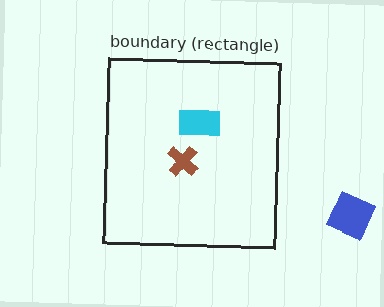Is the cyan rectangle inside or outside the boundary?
Inside.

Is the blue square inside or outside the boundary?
Outside.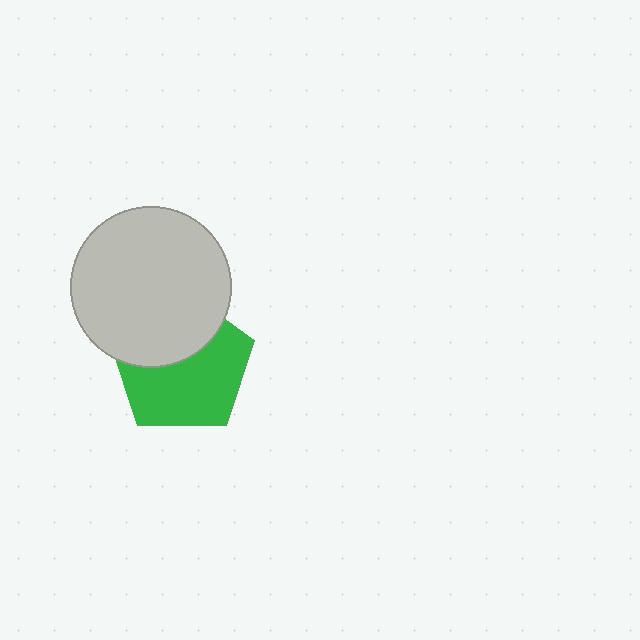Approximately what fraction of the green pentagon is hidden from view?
Roughly 40% of the green pentagon is hidden behind the light gray circle.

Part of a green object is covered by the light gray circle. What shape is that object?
It is a pentagon.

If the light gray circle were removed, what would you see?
You would see the complete green pentagon.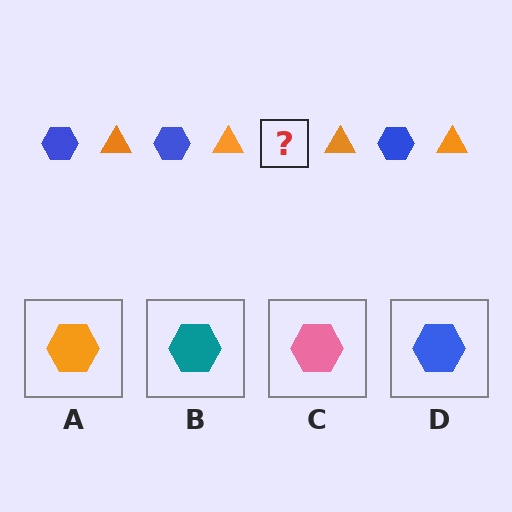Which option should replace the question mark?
Option D.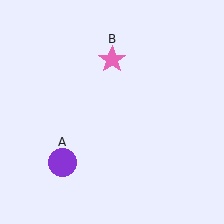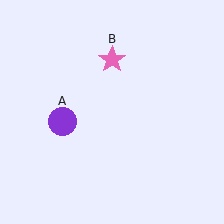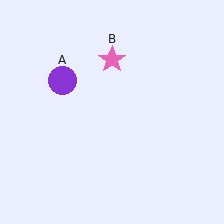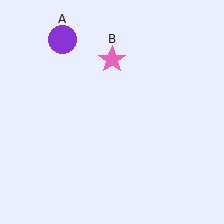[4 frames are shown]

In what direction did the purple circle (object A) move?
The purple circle (object A) moved up.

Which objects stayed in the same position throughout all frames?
Pink star (object B) remained stationary.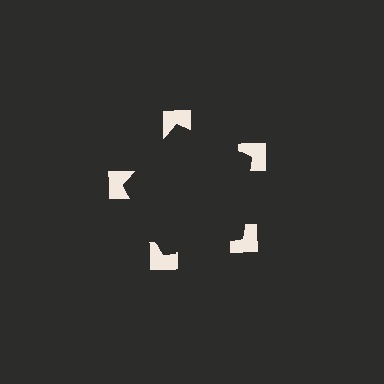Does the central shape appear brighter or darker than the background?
It typically appears slightly darker than the background, even though no actual brightness change is drawn.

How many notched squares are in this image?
There are 5 — one at each vertex of the illusory pentagon.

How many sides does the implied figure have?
5 sides.